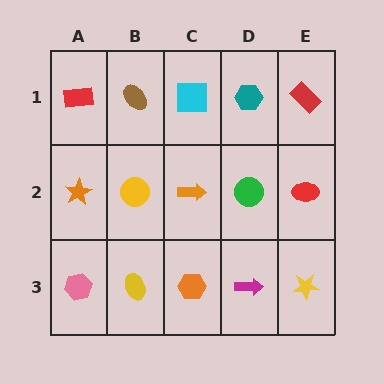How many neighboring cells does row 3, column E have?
2.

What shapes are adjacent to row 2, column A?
A red rectangle (row 1, column A), a pink hexagon (row 3, column A), a yellow circle (row 2, column B).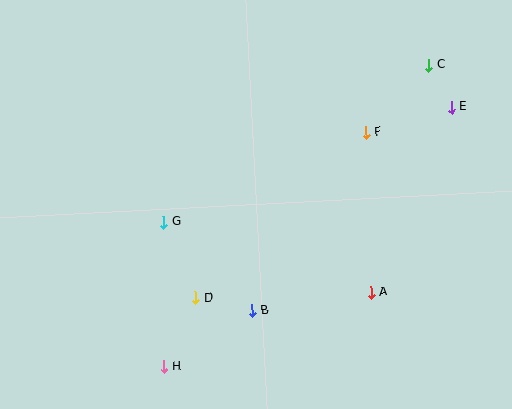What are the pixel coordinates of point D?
Point D is at (196, 298).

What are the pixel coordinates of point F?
Point F is at (366, 132).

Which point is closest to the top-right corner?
Point C is closest to the top-right corner.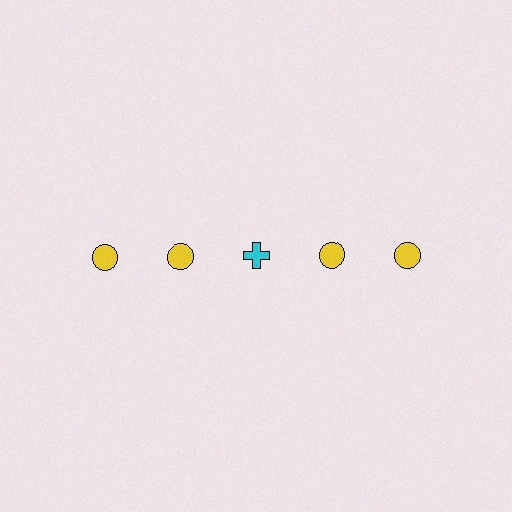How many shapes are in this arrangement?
There are 5 shapes arranged in a grid pattern.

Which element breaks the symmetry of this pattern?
The cyan cross in the top row, center column breaks the symmetry. All other shapes are yellow circles.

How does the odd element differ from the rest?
It differs in both color (cyan instead of yellow) and shape (cross instead of circle).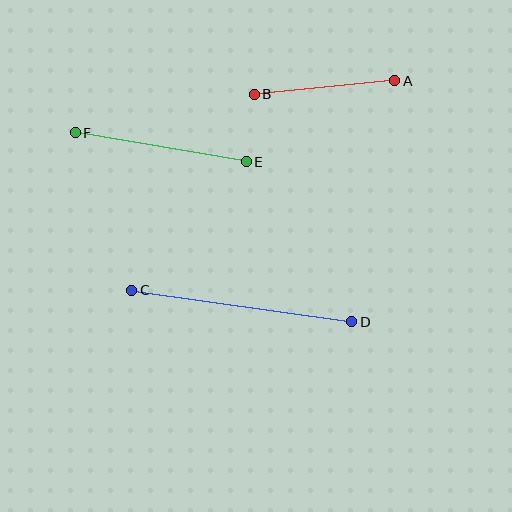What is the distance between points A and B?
The distance is approximately 141 pixels.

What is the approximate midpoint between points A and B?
The midpoint is at approximately (324, 88) pixels.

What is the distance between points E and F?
The distance is approximately 173 pixels.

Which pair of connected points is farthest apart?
Points C and D are farthest apart.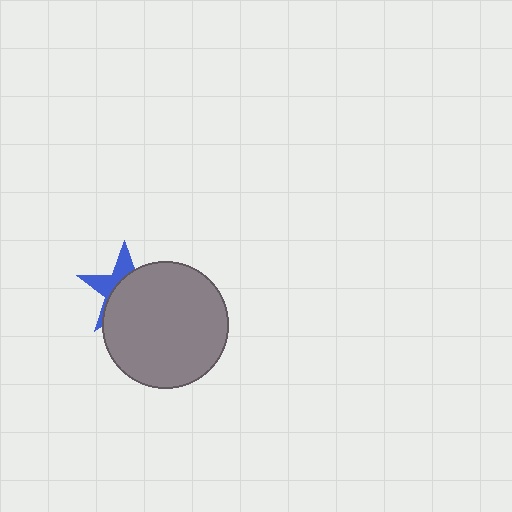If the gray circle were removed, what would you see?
You would see the complete blue star.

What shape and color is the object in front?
The object in front is a gray circle.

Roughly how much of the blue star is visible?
A small part of it is visible (roughly 36%).